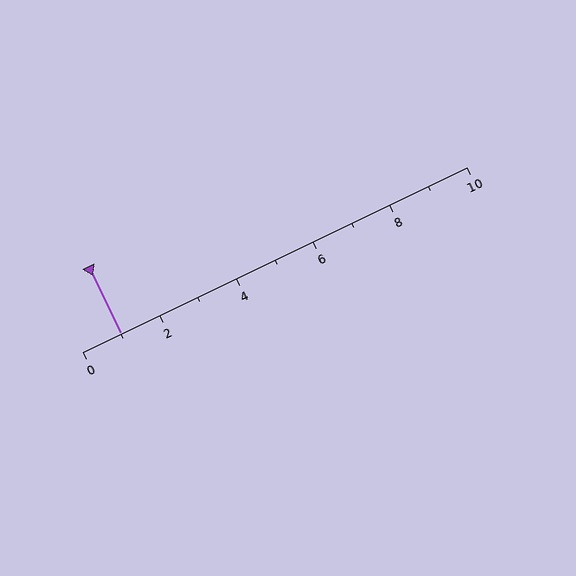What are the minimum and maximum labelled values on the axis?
The axis runs from 0 to 10.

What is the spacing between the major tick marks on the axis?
The major ticks are spaced 2 apart.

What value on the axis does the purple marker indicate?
The marker indicates approximately 1.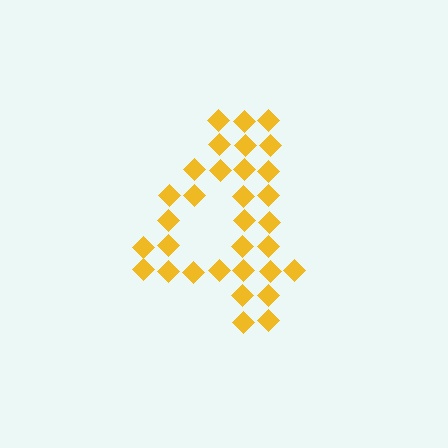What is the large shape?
The large shape is the digit 4.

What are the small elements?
The small elements are diamonds.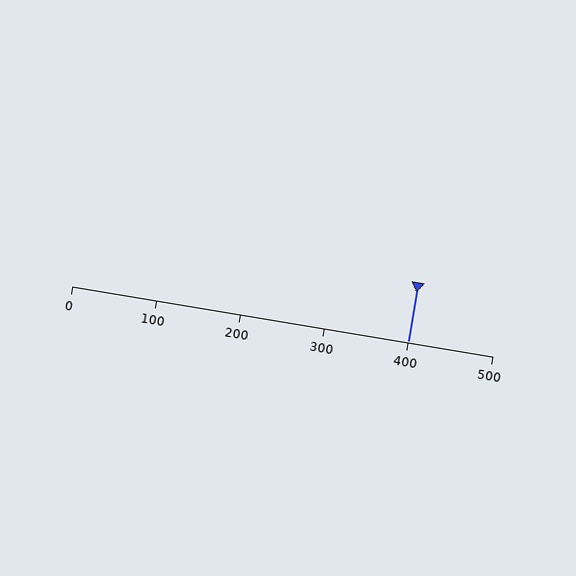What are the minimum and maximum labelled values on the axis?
The axis runs from 0 to 500.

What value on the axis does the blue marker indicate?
The marker indicates approximately 400.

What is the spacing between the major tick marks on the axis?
The major ticks are spaced 100 apart.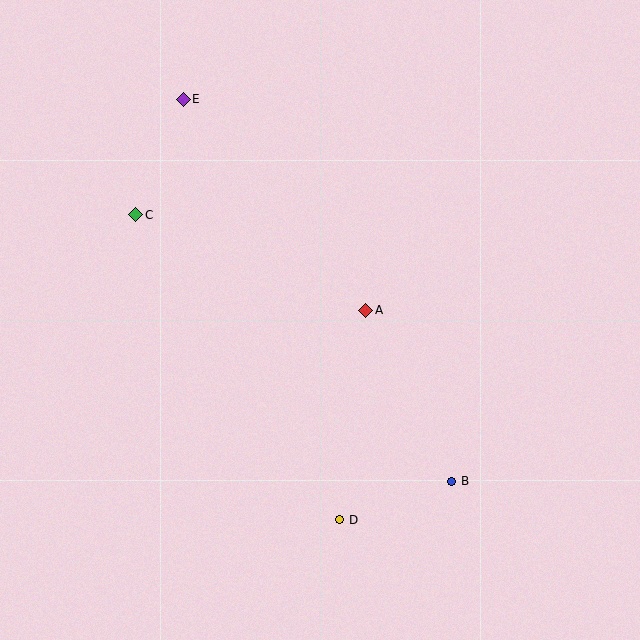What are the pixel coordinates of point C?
Point C is at (136, 215).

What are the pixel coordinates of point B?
Point B is at (452, 481).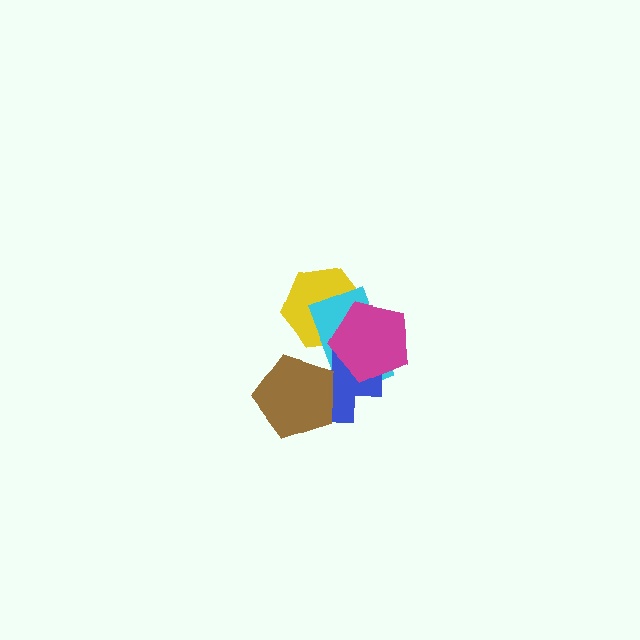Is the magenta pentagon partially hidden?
No, no other shape covers it.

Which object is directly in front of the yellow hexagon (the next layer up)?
The cyan rectangle is directly in front of the yellow hexagon.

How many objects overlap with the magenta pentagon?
3 objects overlap with the magenta pentagon.